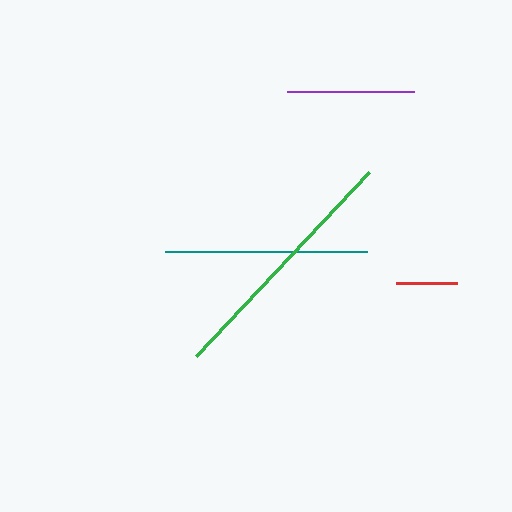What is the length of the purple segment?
The purple segment is approximately 127 pixels long.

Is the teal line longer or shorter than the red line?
The teal line is longer than the red line.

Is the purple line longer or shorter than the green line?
The green line is longer than the purple line.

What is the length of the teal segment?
The teal segment is approximately 202 pixels long.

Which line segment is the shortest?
The red line is the shortest at approximately 61 pixels.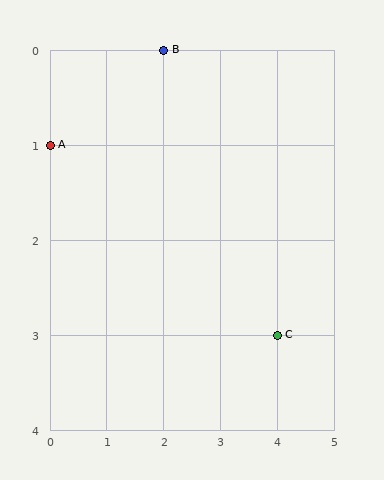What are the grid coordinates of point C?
Point C is at grid coordinates (4, 3).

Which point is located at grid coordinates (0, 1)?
Point A is at (0, 1).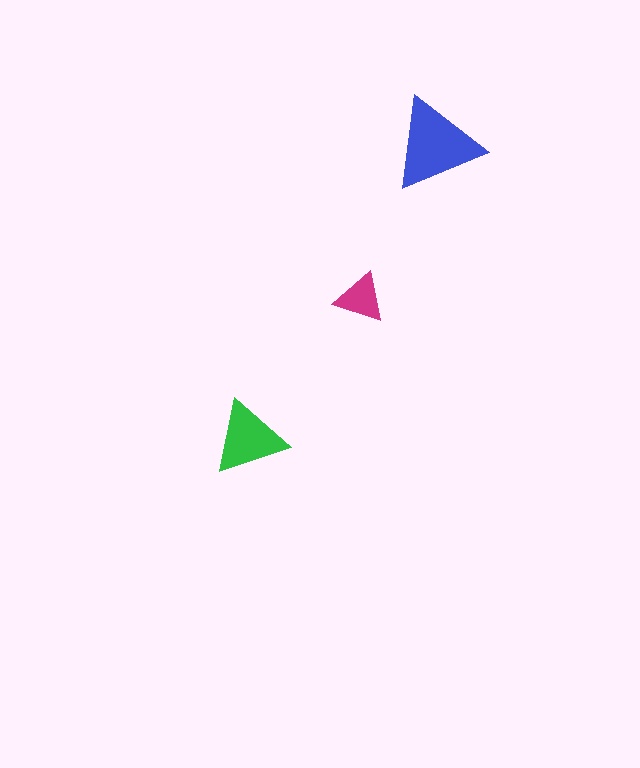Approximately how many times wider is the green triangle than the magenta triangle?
About 1.5 times wider.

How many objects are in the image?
There are 3 objects in the image.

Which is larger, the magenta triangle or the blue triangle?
The blue one.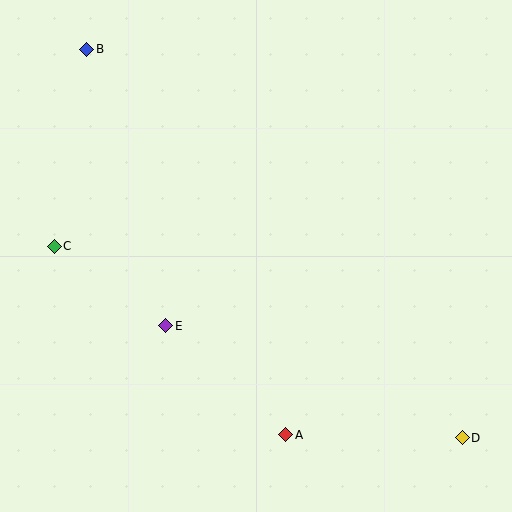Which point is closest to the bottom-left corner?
Point E is closest to the bottom-left corner.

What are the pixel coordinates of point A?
Point A is at (286, 435).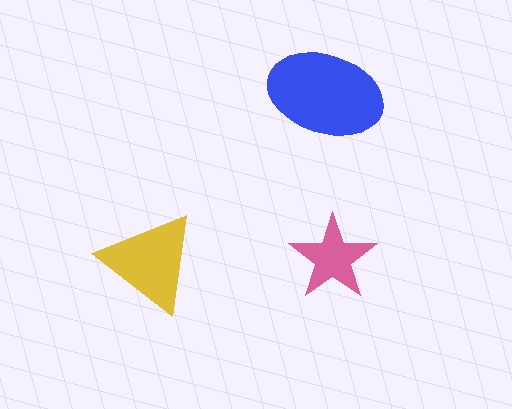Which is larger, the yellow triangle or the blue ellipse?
The blue ellipse.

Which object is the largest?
The blue ellipse.